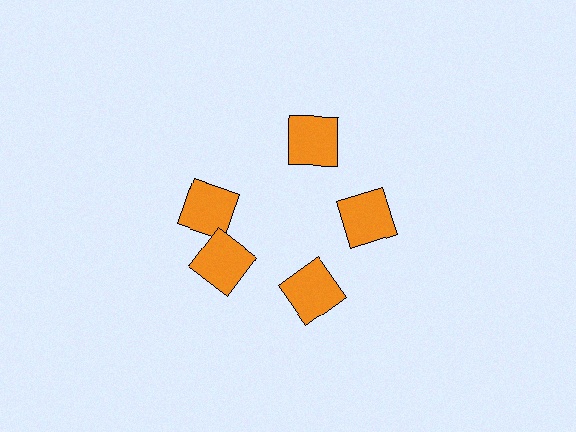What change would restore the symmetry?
The symmetry would be restored by rotating it back into even spacing with its neighbors so that all 5 squares sit at equal angles and equal distance from the center.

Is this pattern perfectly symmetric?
No. The 5 orange squares are arranged in a ring, but one element near the 10 o'clock position is rotated out of alignment along the ring, breaking the 5-fold rotational symmetry.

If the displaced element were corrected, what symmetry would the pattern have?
It would have 5-fold rotational symmetry — the pattern would map onto itself every 72 degrees.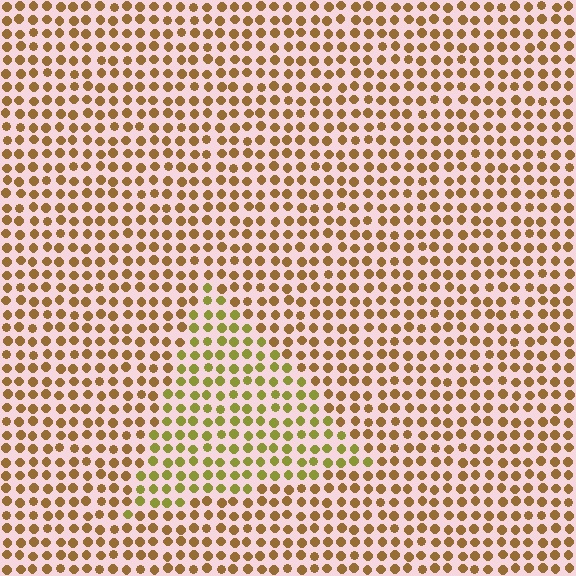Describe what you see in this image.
The image is filled with small brown elements in a uniform arrangement. A triangle-shaped region is visible where the elements are tinted to a slightly different hue, forming a subtle color boundary.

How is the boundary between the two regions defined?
The boundary is defined purely by a slight shift in hue (about 35 degrees). Spacing, size, and orientation are identical on both sides.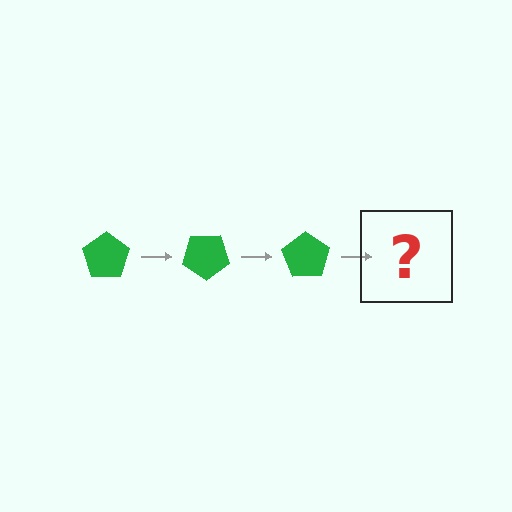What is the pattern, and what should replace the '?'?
The pattern is that the pentagon rotates 35 degrees each step. The '?' should be a green pentagon rotated 105 degrees.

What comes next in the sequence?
The next element should be a green pentagon rotated 105 degrees.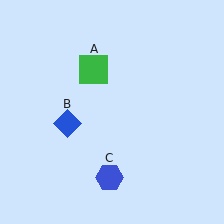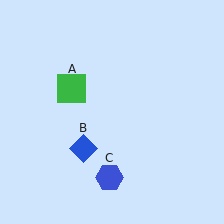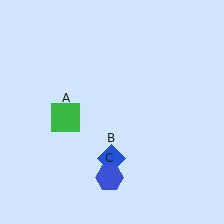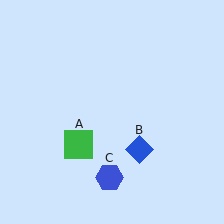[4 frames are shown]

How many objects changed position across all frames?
2 objects changed position: green square (object A), blue diamond (object B).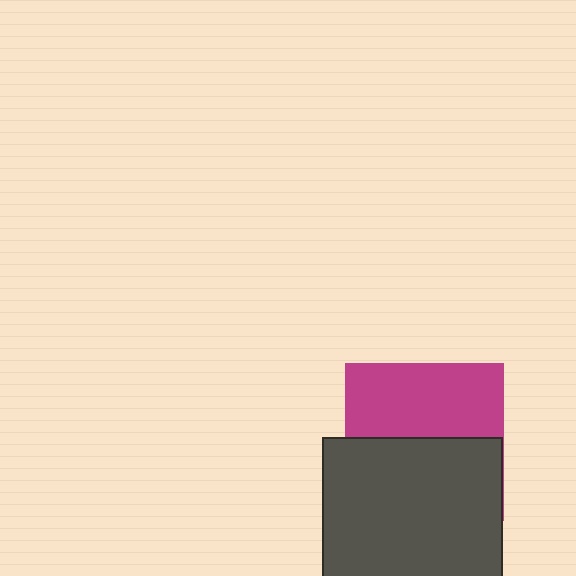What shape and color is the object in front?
The object in front is a dark gray square.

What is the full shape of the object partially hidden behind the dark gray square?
The partially hidden object is a magenta square.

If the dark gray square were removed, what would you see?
You would see the complete magenta square.